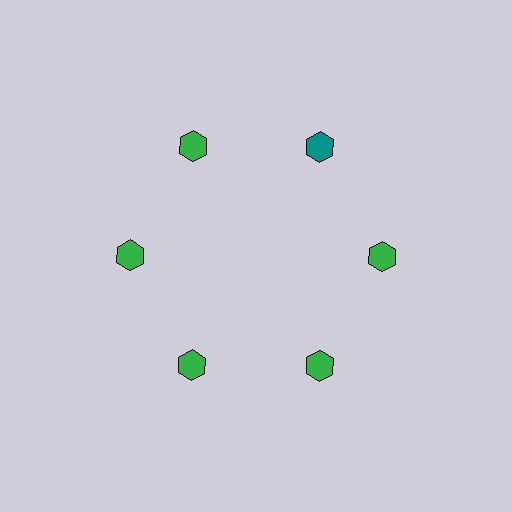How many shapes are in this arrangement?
There are 6 shapes arranged in a ring pattern.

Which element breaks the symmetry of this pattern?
The teal hexagon at roughly the 1 o'clock position breaks the symmetry. All other shapes are green hexagons.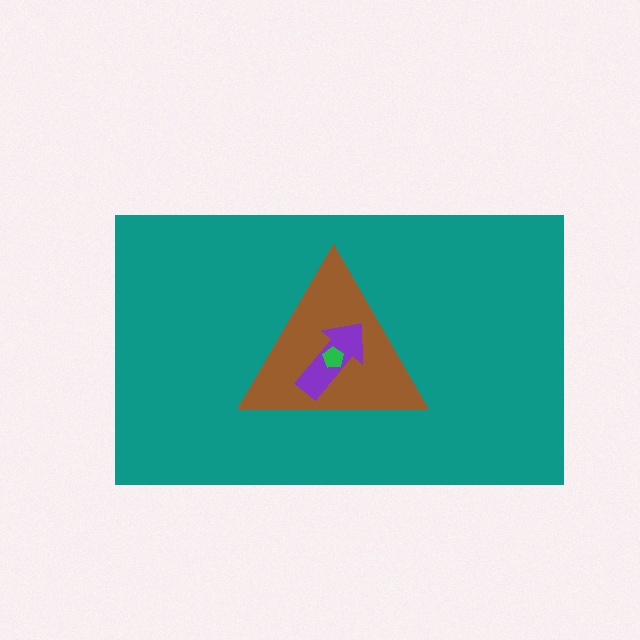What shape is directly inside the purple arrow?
The green pentagon.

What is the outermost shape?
The teal rectangle.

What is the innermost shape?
The green pentagon.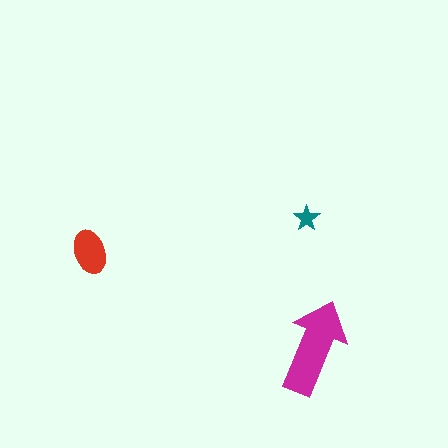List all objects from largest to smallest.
The magenta arrow, the red ellipse, the teal star.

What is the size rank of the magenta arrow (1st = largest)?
1st.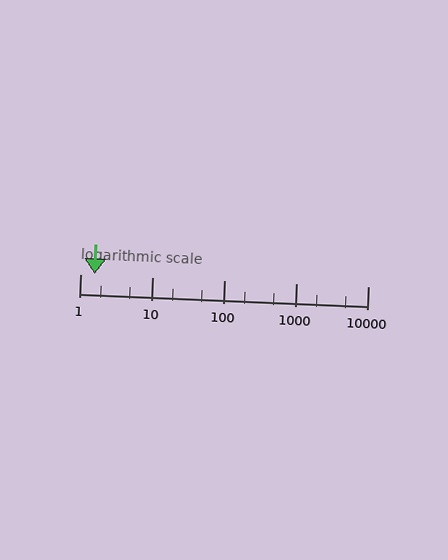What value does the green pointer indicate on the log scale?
The pointer indicates approximately 1.6.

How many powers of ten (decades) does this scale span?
The scale spans 4 decades, from 1 to 10000.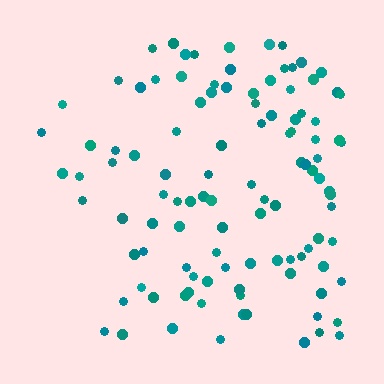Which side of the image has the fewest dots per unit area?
The left.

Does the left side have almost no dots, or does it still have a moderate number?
Still a moderate number, just noticeably fewer than the right.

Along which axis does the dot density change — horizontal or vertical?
Horizontal.